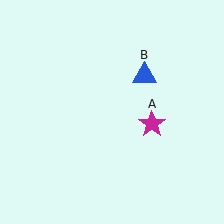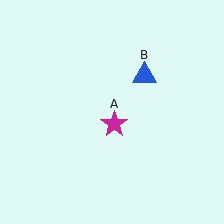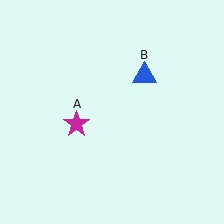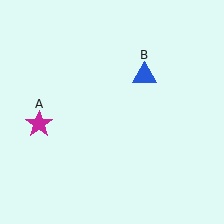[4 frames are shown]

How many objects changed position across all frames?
1 object changed position: magenta star (object A).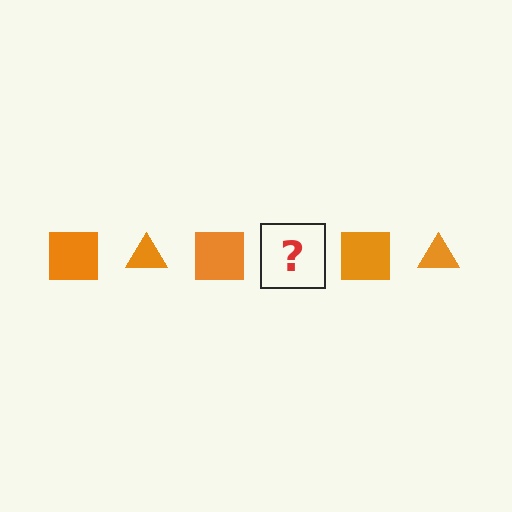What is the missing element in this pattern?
The missing element is an orange triangle.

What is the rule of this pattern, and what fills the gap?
The rule is that the pattern cycles through square, triangle shapes in orange. The gap should be filled with an orange triangle.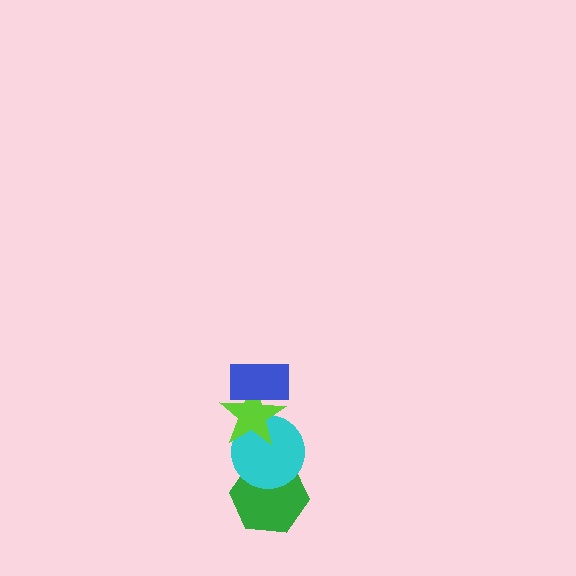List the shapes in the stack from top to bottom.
From top to bottom: the blue rectangle, the lime star, the cyan circle, the green hexagon.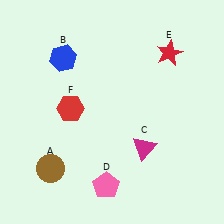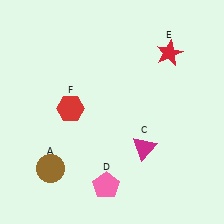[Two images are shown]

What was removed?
The blue hexagon (B) was removed in Image 2.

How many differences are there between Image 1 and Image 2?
There is 1 difference between the two images.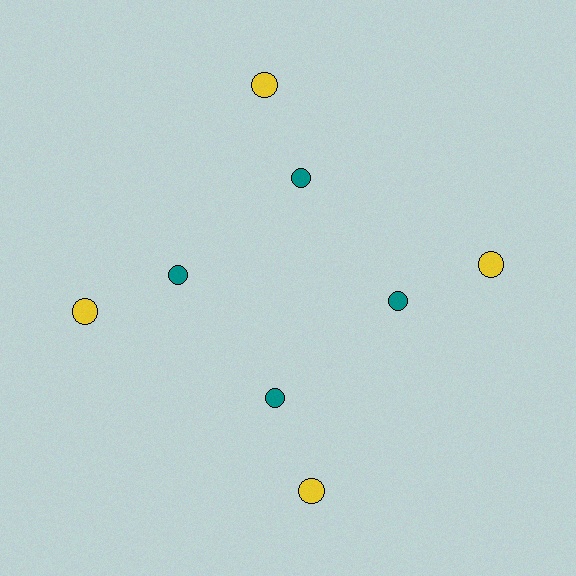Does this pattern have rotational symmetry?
Yes, this pattern has 4-fold rotational symmetry. It looks the same after rotating 90 degrees around the center.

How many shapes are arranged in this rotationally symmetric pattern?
There are 8 shapes, arranged in 4 groups of 2.